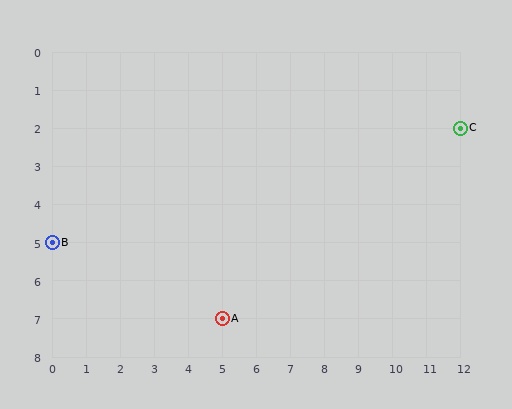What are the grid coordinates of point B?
Point B is at grid coordinates (0, 5).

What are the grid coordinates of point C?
Point C is at grid coordinates (12, 2).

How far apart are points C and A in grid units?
Points C and A are 7 columns and 5 rows apart (about 8.6 grid units diagonally).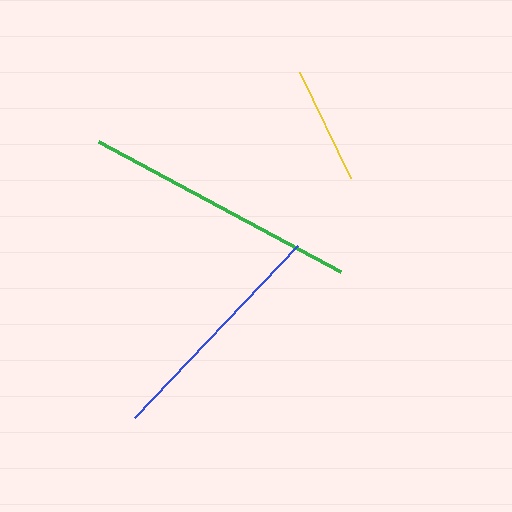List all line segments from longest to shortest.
From longest to shortest: green, blue, yellow.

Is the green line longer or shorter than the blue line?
The green line is longer than the blue line.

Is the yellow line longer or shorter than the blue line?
The blue line is longer than the yellow line.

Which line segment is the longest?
The green line is the longest at approximately 274 pixels.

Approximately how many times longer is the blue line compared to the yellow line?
The blue line is approximately 2.0 times the length of the yellow line.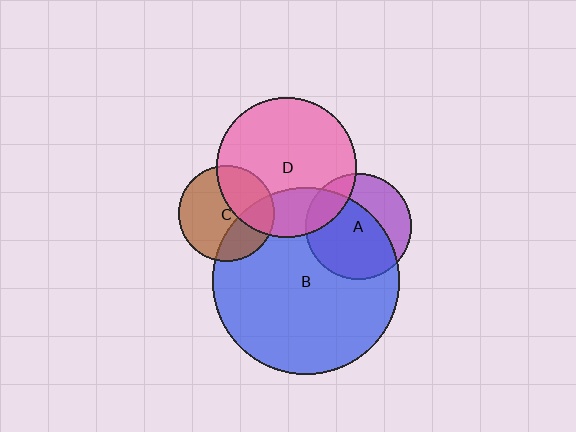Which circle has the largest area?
Circle B (blue).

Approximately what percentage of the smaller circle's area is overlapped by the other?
Approximately 25%.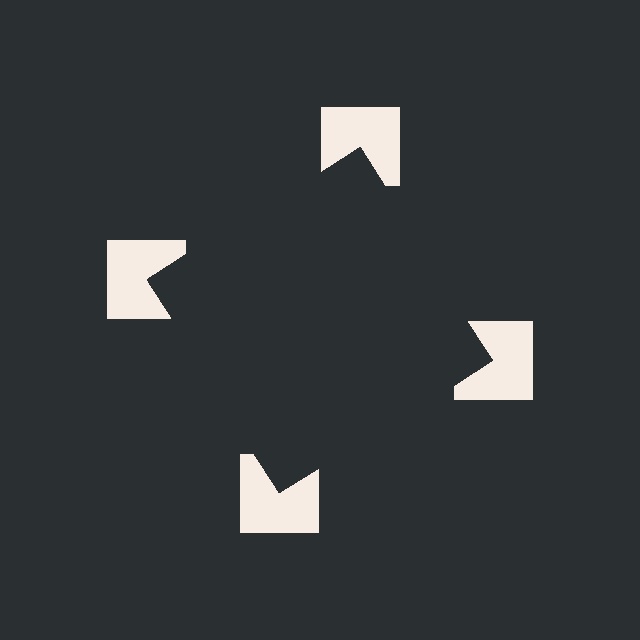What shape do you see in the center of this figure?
An illusory square — its edges are inferred from the aligned wedge cuts in the notched squares, not physically drawn.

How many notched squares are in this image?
There are 4 — one at each vertex of the illusory square.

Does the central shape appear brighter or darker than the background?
It typically appears slightly darker than the background, even though no actual brightness change is drawn.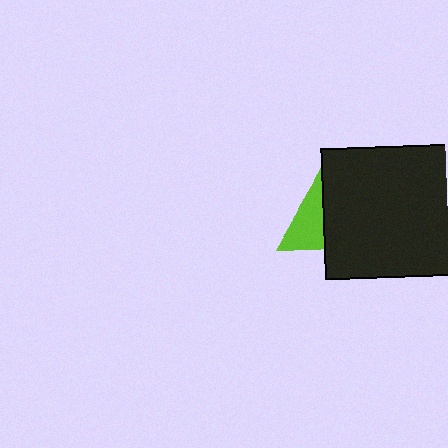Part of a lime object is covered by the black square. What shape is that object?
It is a triangle.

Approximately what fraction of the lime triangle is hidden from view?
Roughly 60% of the lime triangle is hidden behind the black square.